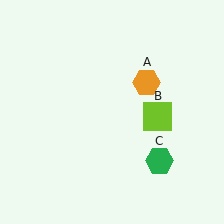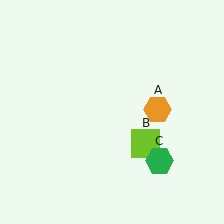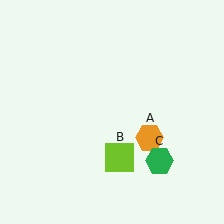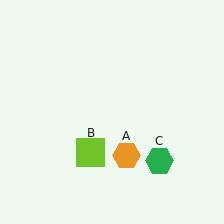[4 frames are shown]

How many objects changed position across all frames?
2 objects changed position: orange hexagon (object A), lime square (object B).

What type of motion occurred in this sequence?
The orange hexagon (object A), lime square (object B) rotated clockwise around the center of the scene.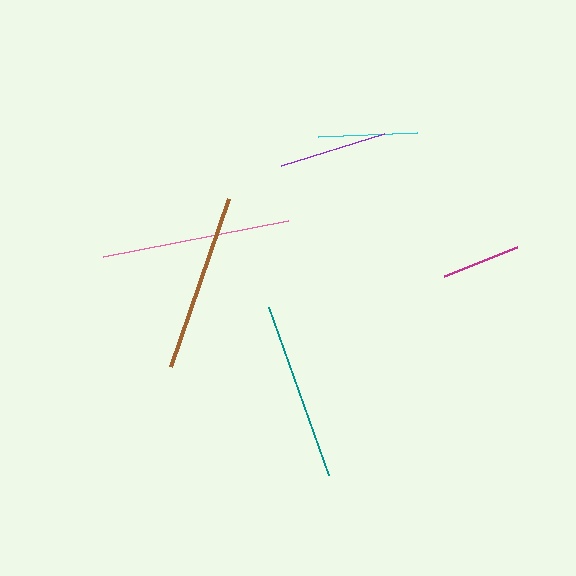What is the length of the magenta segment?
The magenta segment is approximately 79 pixels long.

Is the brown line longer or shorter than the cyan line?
The brown line is longer than the cyan line.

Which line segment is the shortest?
The magenta line is the shortest at approximately 79 pixels.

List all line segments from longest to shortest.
From longest to shortest: pink, teal, brown, purple, cyan, magenta.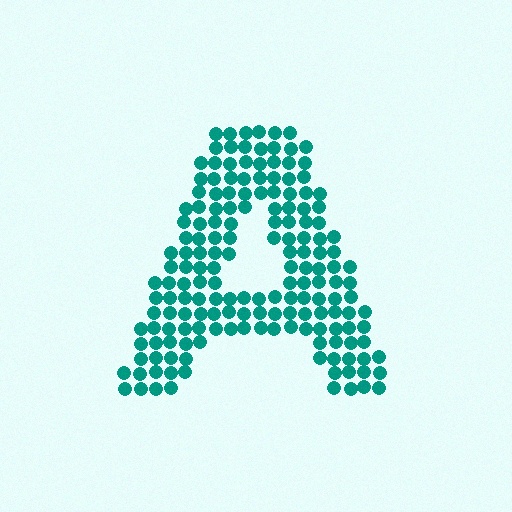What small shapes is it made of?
It is made of small circles.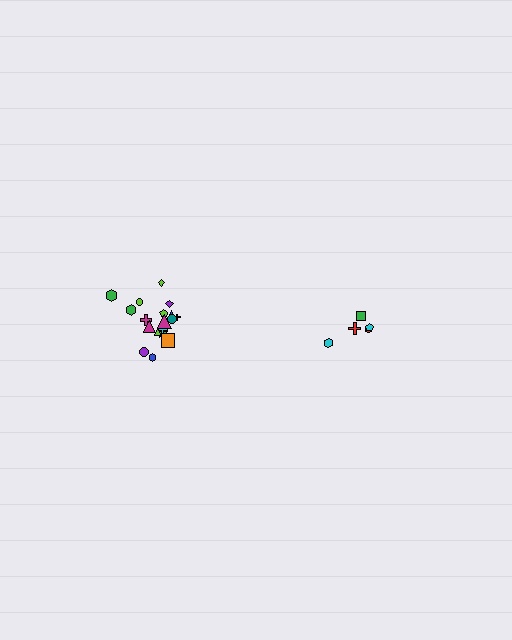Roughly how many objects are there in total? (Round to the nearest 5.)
Roughly 25 objects in total.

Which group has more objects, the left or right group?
The left group.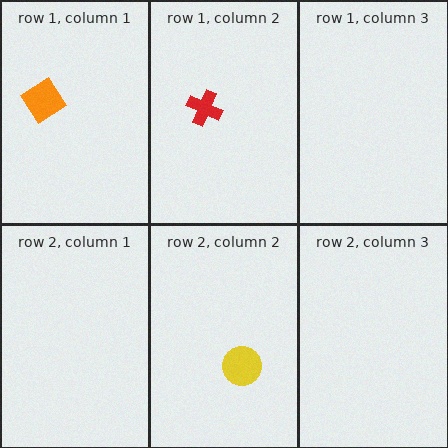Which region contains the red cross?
The row 1, column 2 region.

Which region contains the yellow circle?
The row 2, column 2 region.